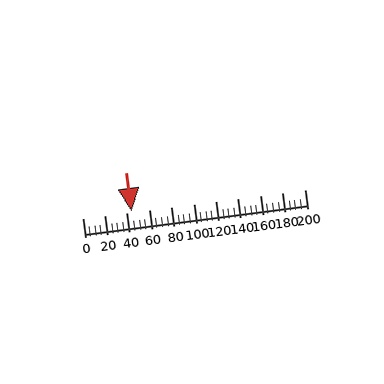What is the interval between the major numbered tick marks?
The major tick marks are spaced 20 units apart.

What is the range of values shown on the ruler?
The ruler shows values from 0 to 200.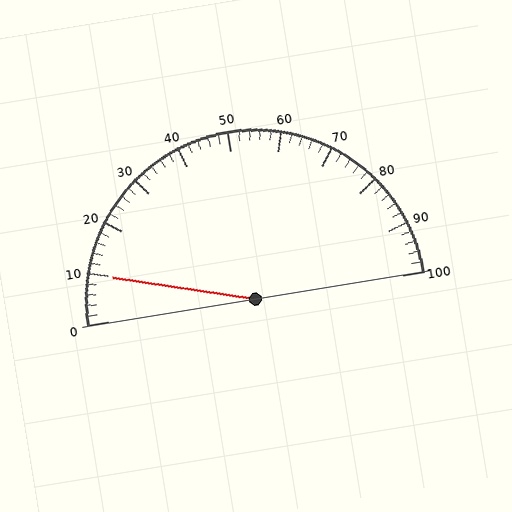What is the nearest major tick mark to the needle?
The nearest major tick mark is 10.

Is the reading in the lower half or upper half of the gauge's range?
The reading is in the lower half of the range (0 to 100).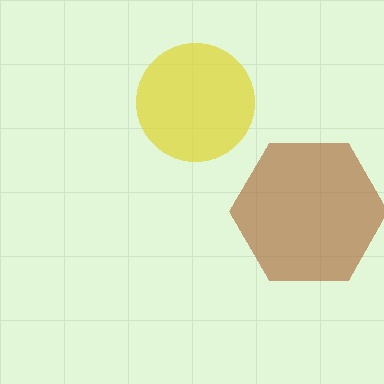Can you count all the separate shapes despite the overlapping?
Yes, there are 2 separate shapes.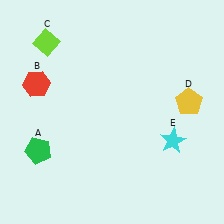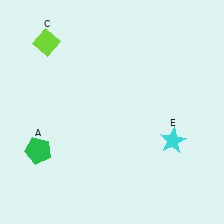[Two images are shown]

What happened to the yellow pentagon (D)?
The yellow pentagon (D) was removed in Image 2. It was in the top-right area of Image 1.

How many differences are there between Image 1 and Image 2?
There are 2 differences between the two images.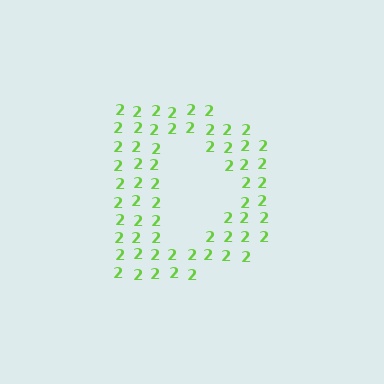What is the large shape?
The large shape is the letter D.